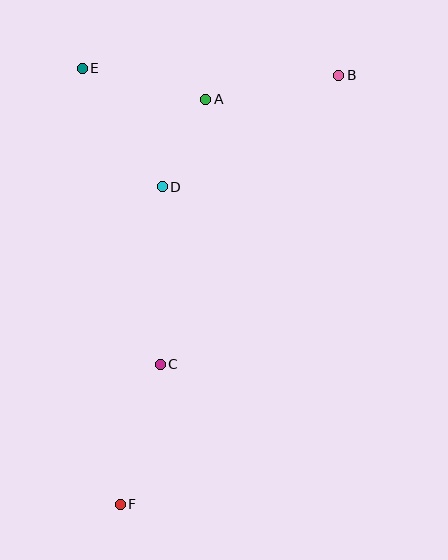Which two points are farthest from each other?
Points B and F are farthest from each other.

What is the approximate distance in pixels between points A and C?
The distance between A and C is approximately 269 pixels.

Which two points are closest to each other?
Points A and D are closest to each other.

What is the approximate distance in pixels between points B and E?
The distance between B and E is approximately 257 pixels.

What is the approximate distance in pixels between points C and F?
The distance between C and F is approximately 145 pixels.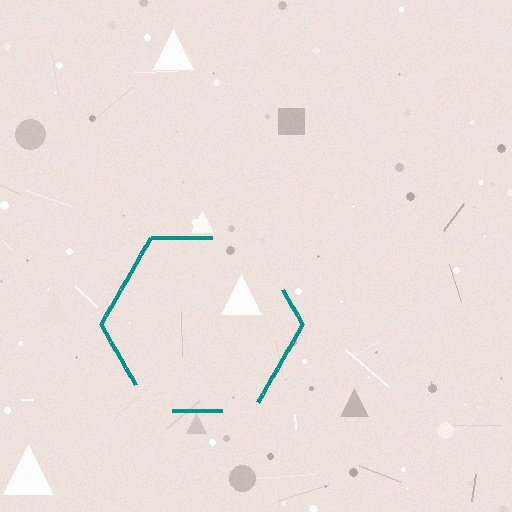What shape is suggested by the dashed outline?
The dashed outline suggests a hexagon.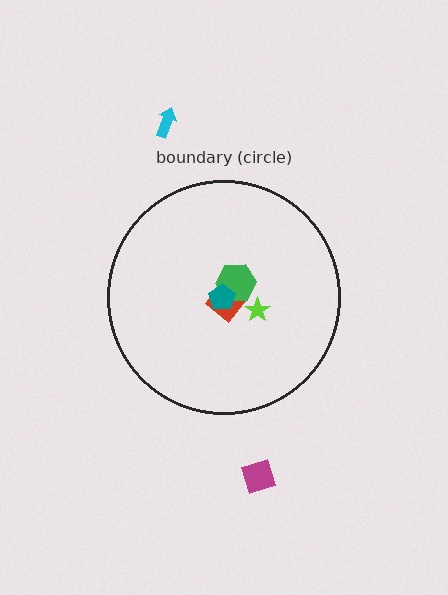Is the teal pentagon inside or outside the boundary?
Inside.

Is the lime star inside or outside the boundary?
Inside.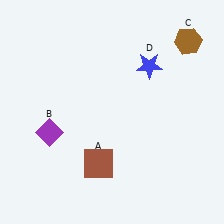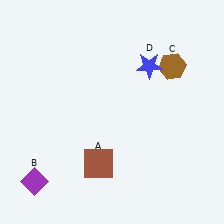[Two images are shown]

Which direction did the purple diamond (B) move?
The purple diamond (B) moved down.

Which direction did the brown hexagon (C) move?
The brown hexagon (C) moved down.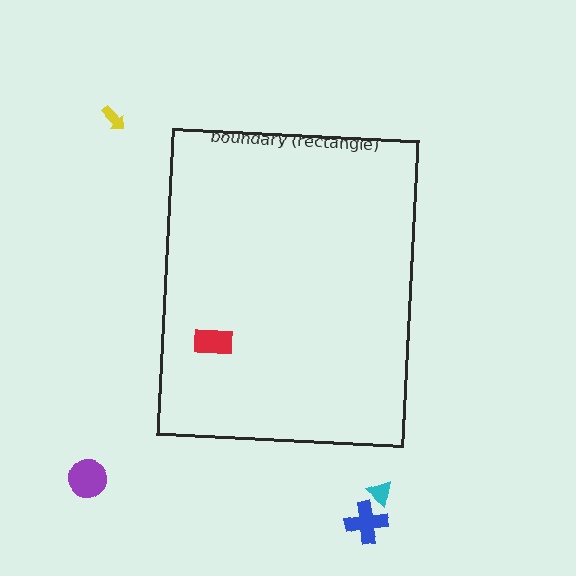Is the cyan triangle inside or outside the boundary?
Outside.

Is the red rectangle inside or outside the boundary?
Inside.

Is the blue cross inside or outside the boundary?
Outside.